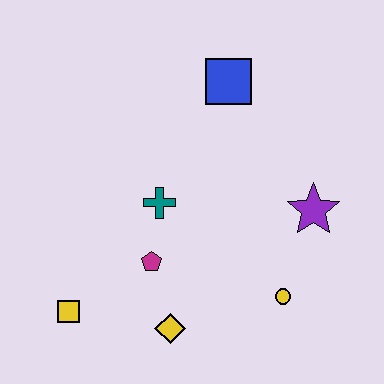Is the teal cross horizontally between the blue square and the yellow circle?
No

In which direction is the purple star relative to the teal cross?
The purple star is to the right of the teal cross.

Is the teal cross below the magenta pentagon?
No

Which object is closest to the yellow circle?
The purple star is closest to the yellow circle.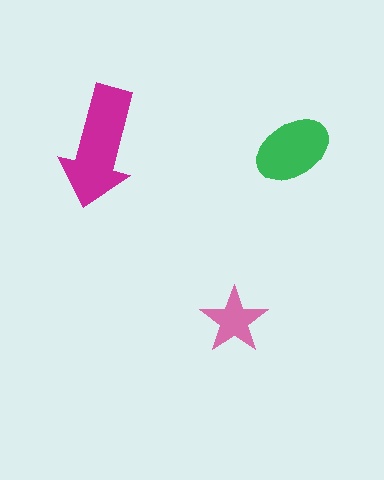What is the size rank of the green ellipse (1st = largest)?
2nd.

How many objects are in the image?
There are 3 objects in the image.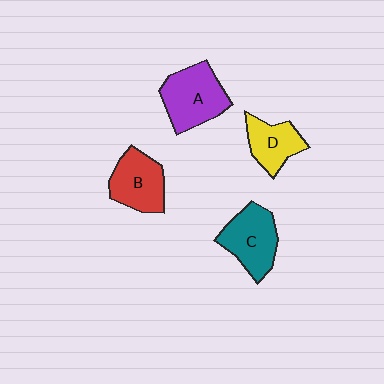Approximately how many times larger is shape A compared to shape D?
Approximately 1.4 times.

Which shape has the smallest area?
Shape D (yellow).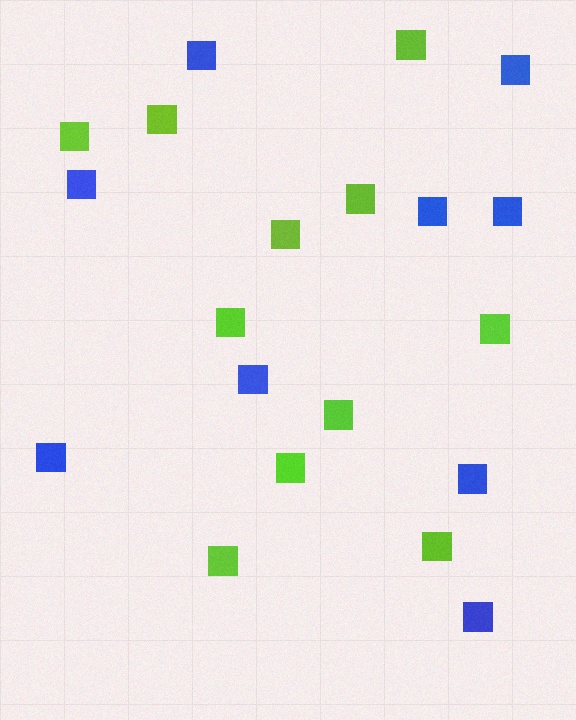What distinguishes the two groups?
There are 2 groups: one group of blue squares (9) and one group of lime squares (11).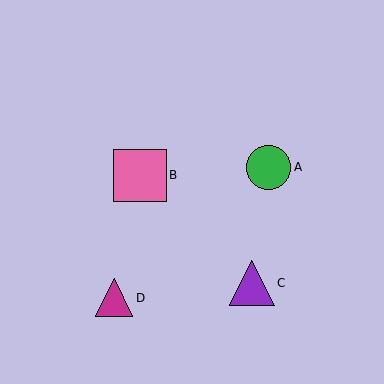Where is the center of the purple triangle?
The center of the purple triangle is at (252, 283).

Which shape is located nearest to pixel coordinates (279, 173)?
The green circle (labeled A) at (269, 167) is nearest to that location.